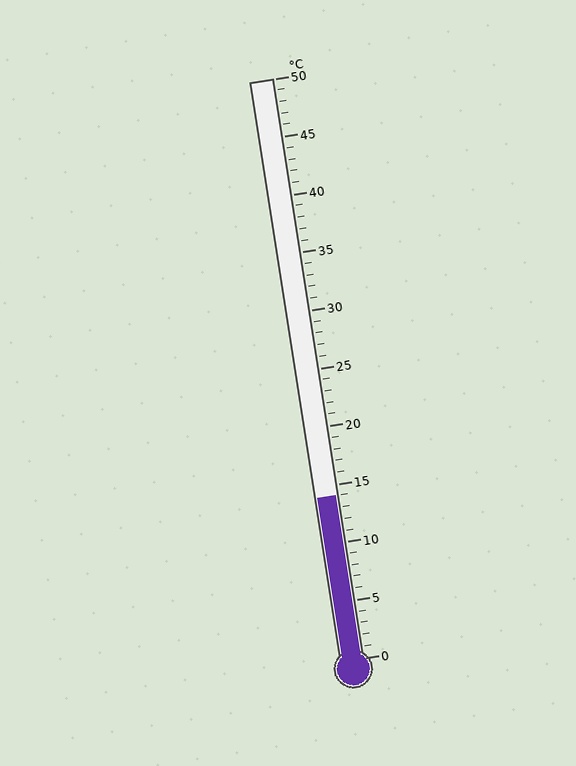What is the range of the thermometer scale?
The thermometer scale ranges from 0°C to 50°C.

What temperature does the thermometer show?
The thermometer shows approximately 14°C.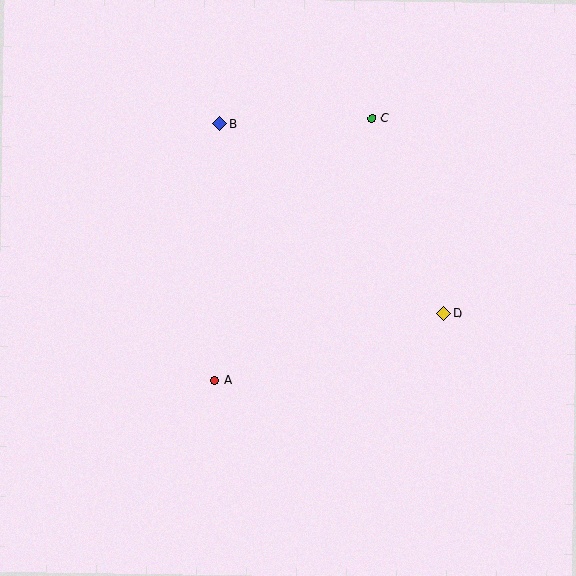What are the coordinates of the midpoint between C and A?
The midpoint between C and A is at (293, 249).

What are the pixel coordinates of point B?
Point B is at (220, 124).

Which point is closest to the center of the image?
Point A at (214, 380) is closest to the center.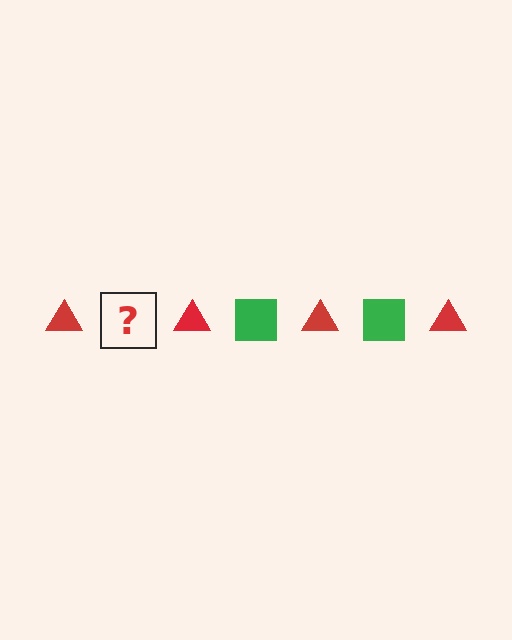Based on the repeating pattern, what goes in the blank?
The blank should be a green square.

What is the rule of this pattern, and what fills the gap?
The rule is that the pattern alternates between red triangle and green square. The gap should be filled with a green square.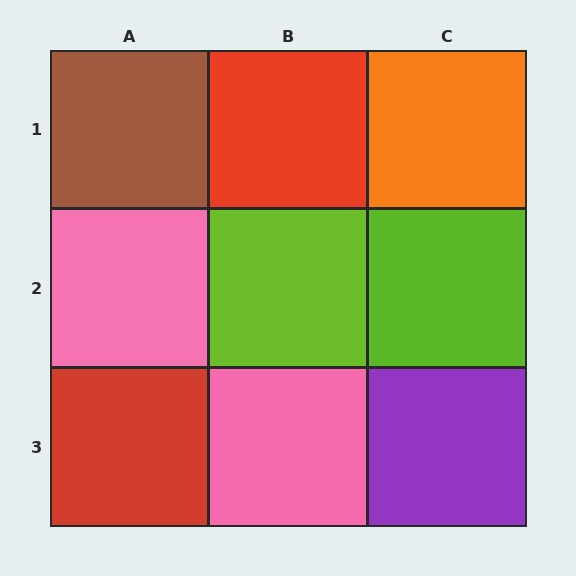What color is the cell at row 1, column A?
Brown.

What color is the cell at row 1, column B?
Red.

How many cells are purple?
1 cell is purple.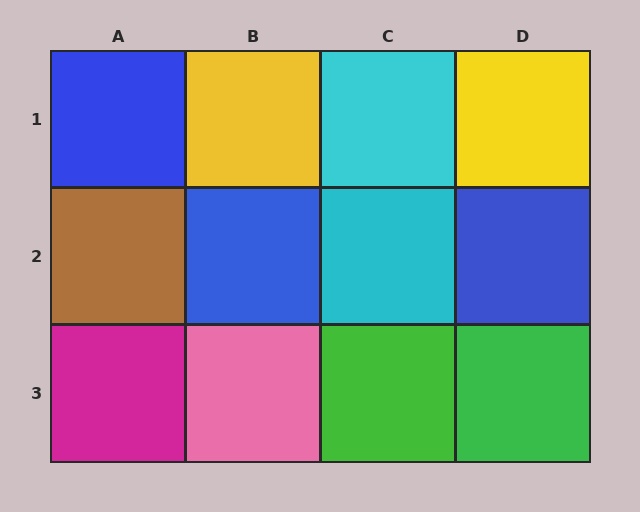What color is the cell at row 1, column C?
Cyan.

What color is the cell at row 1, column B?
Yellow.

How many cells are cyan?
2 cells are cyan.